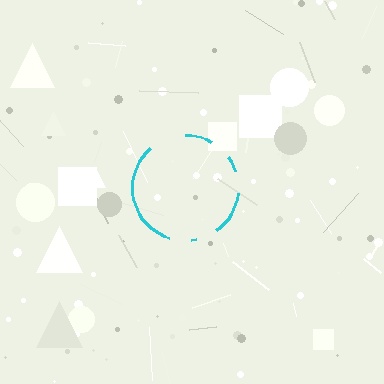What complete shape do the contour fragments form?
The contour fragments form a circle.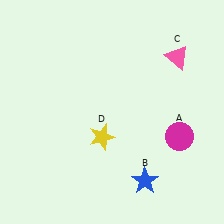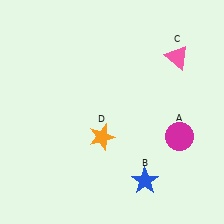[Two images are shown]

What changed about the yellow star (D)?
In Image 1, D is yellow. In Image 2, it changed to orange.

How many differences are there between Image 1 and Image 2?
There is 1 difference between the two images.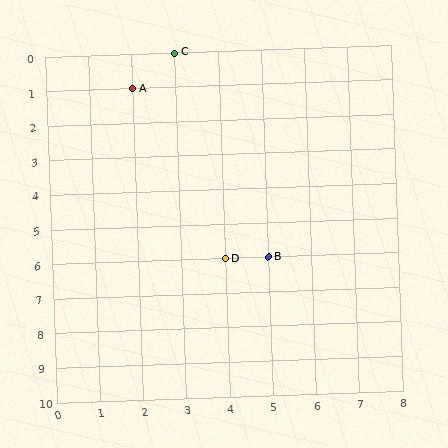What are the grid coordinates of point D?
Point D is at grid coordinates (4, 6).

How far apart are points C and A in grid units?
Points C and A are 1 column and 1 row apart (about 1.4 grid units diagonally).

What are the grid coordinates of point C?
Point C is at grid coordinates (3, 0).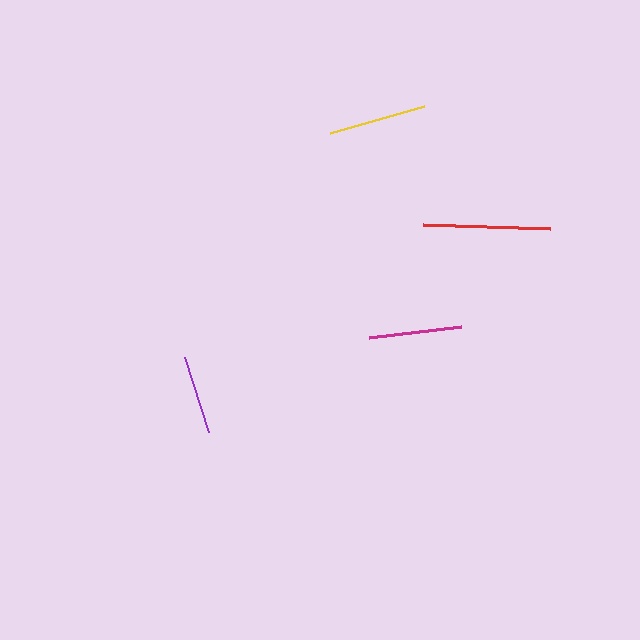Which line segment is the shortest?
The purple line is the shortest at approximately 79 pixels.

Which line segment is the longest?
The red line is the longest at approximately 127 pixels.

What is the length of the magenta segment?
The magenta segment is approximately 92 pixels long.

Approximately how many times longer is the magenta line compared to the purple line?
The magenta line is approximately 1.2 times the length of the purple line.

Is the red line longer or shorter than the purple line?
The red line is longer than the purple line.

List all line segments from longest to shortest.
From longest to shortest: red, yellow, magenta, purple.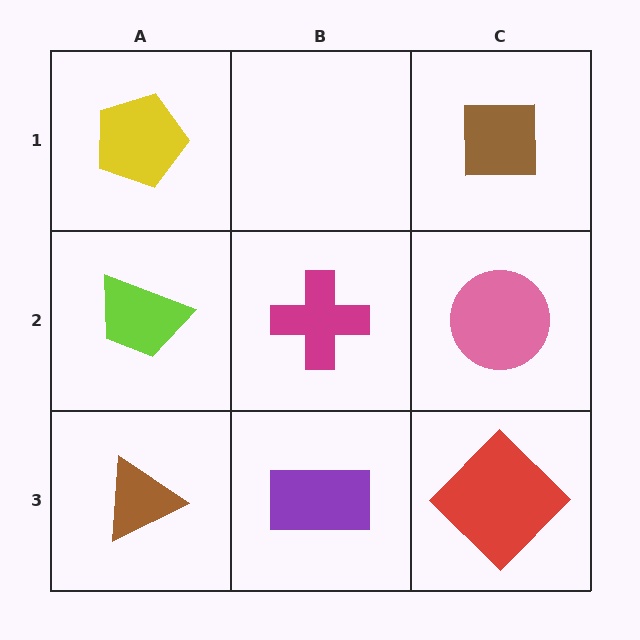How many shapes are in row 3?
3 shapes.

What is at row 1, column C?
A brown square.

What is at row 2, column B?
A magenta cross.